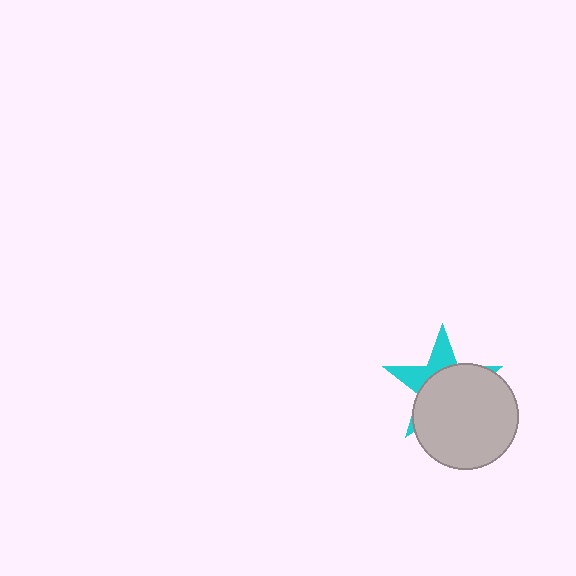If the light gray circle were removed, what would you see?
You would see the complete cyan star.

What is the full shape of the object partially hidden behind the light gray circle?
The partially hidden object is a cyan star.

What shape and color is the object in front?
The object in front is a light gray circle.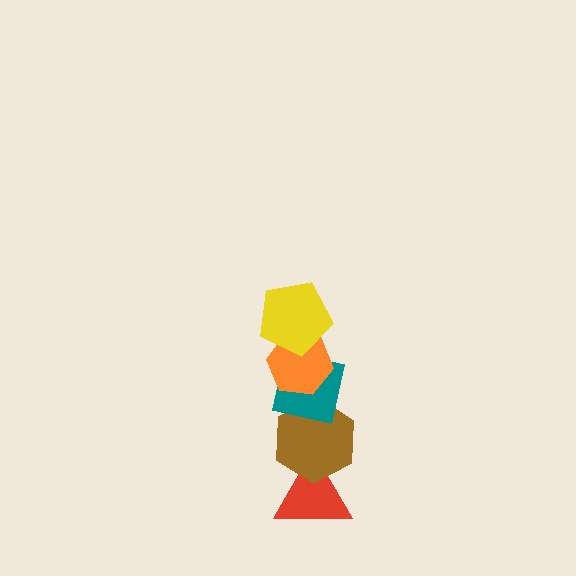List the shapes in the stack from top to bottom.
From top to bottom: the yellow pentagon, the orange hexagon, the teal square, the brown hexagon, the red triangle.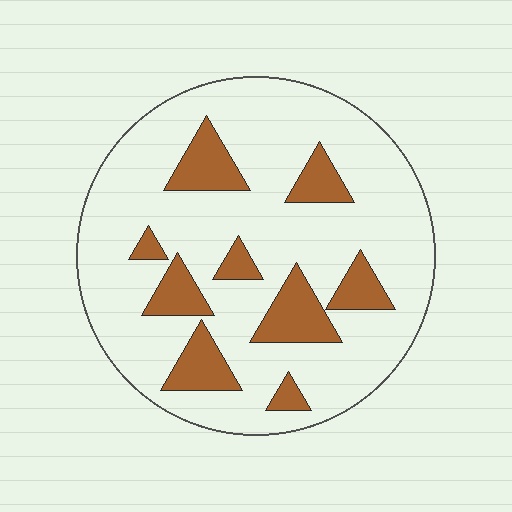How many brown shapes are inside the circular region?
9.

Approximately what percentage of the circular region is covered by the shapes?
Approximately 20%.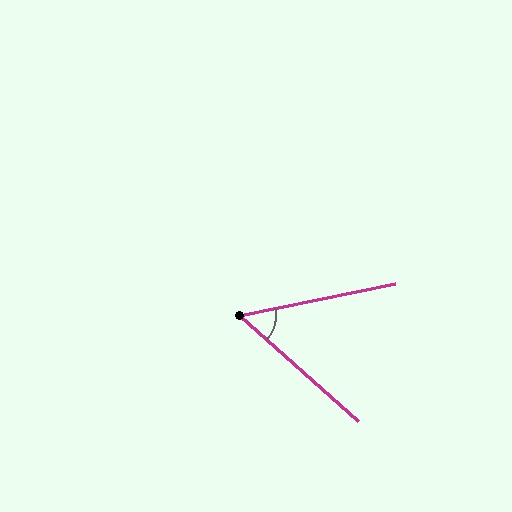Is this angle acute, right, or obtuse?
It is acute.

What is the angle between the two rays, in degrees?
Approximately 54 degrees.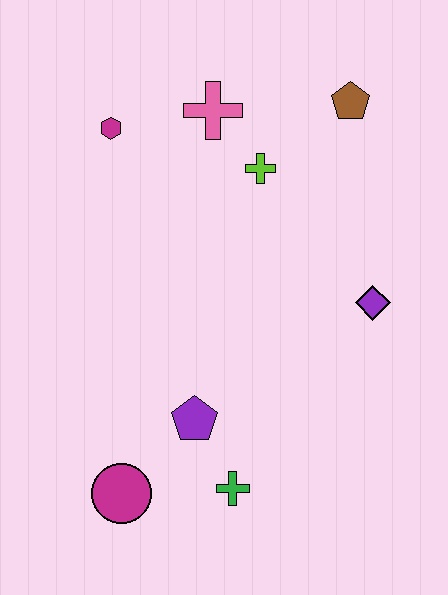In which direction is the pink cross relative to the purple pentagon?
The pink cross is above the purple pentagon.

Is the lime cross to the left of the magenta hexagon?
No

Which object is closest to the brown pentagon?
The lime cross is closest to the brown pentagon.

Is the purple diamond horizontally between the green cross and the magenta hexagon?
No